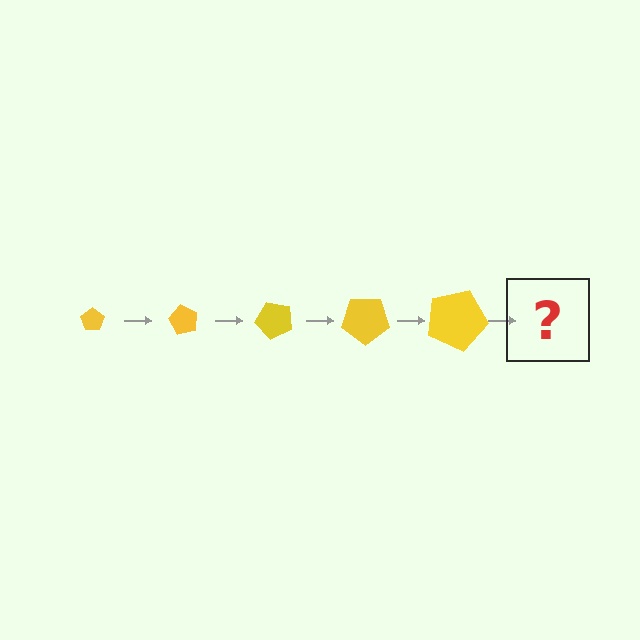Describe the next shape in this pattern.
It should be a pentagon, larger than the previous one and rotated 300 degrees from the start.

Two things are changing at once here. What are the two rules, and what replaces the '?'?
The two rules are that the pentagon grows larger each step and it rotates 60 degrees each step. The '?' should be a pentagon, larger than the previous one and rotated 300 degrees from the start.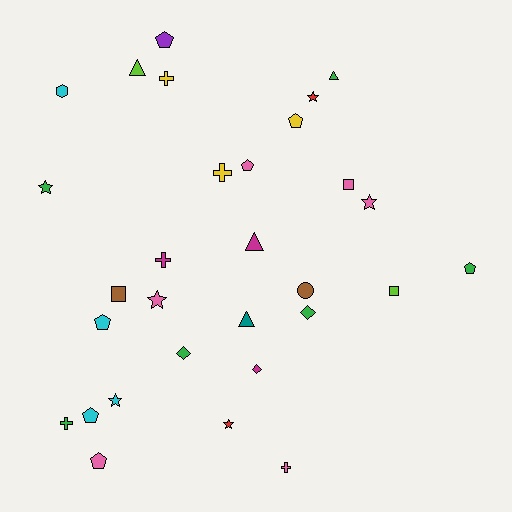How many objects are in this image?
There are 30 objects.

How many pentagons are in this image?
There are 7 pentagons.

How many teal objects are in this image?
There is 1 teal object.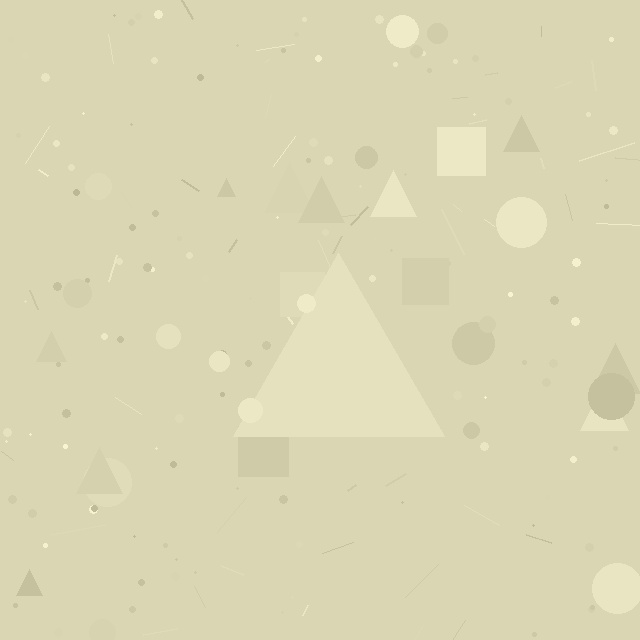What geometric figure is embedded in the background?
A triangle is embedded in the background.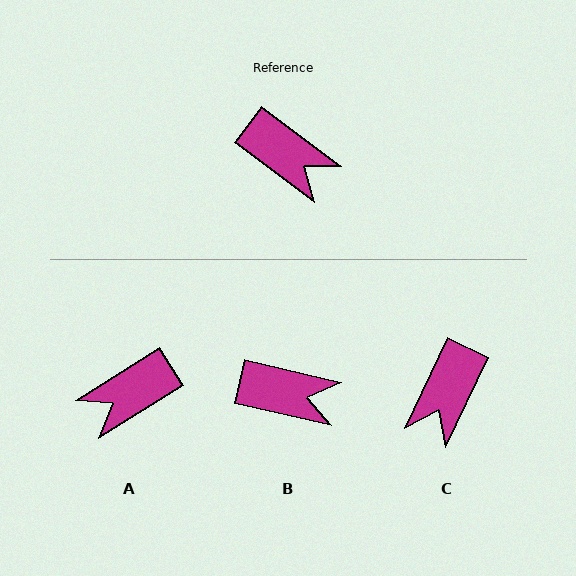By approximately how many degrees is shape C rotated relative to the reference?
Approximately 79 degrees clockwise.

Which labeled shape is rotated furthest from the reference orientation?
A, about 111 degrees away.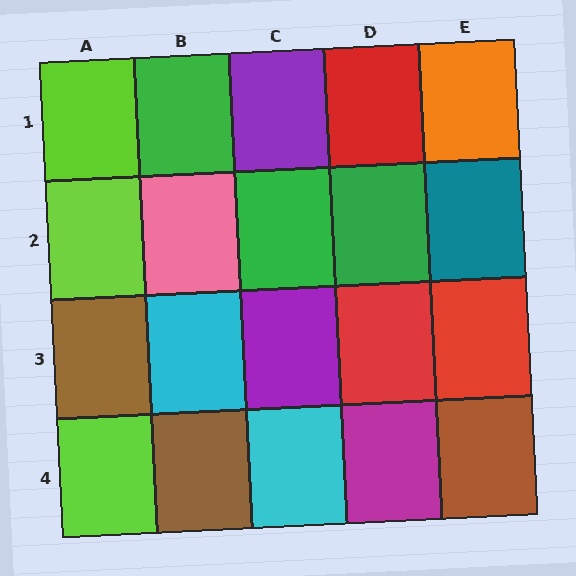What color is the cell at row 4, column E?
Brown.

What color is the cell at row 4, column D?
Magenta.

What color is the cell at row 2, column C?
Green.